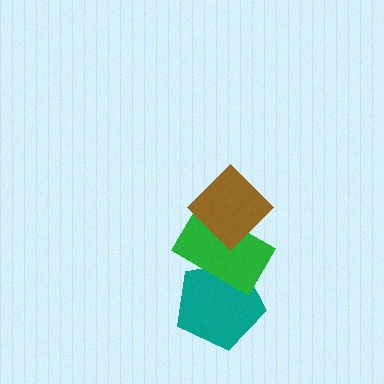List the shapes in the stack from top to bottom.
From top to bottom: the brown diamond, the green rectangle, the teal pentagon.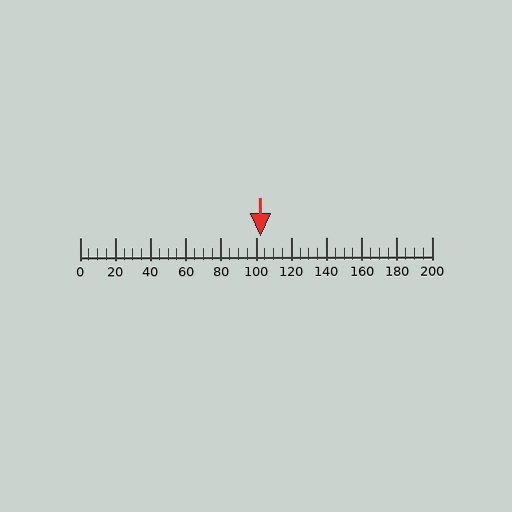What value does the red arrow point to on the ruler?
The red arrow points to approximately 102.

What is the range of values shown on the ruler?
The ruler shows values from 0 to 200.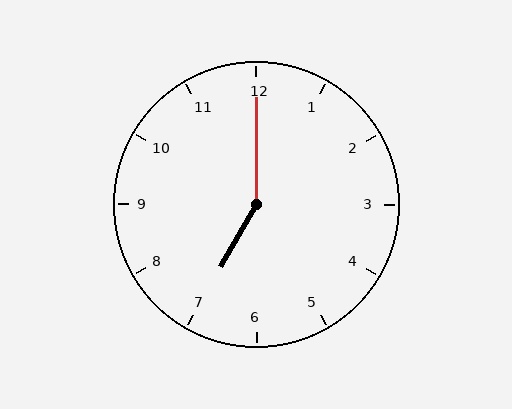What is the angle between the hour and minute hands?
Approximately 150 degrees.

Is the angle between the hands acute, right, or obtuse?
It is obtuse.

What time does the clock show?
7:00.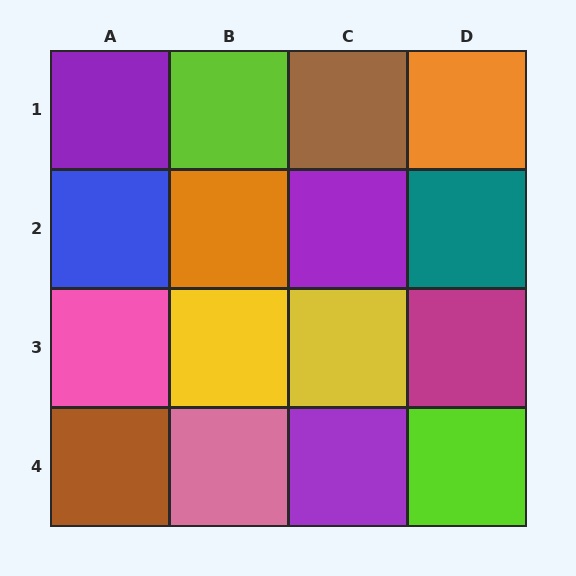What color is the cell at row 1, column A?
Purple.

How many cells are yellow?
2 cells are yellow.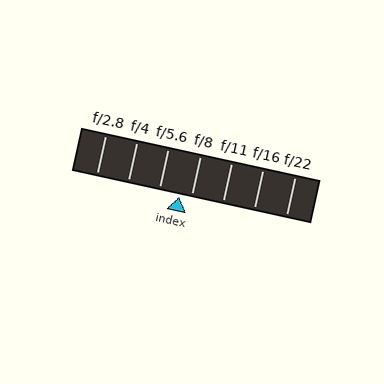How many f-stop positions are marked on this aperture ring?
There are 7 f-stop positions marked.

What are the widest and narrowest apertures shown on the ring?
The widest aperture shown is f/2.8 and the narrowest is f/22.